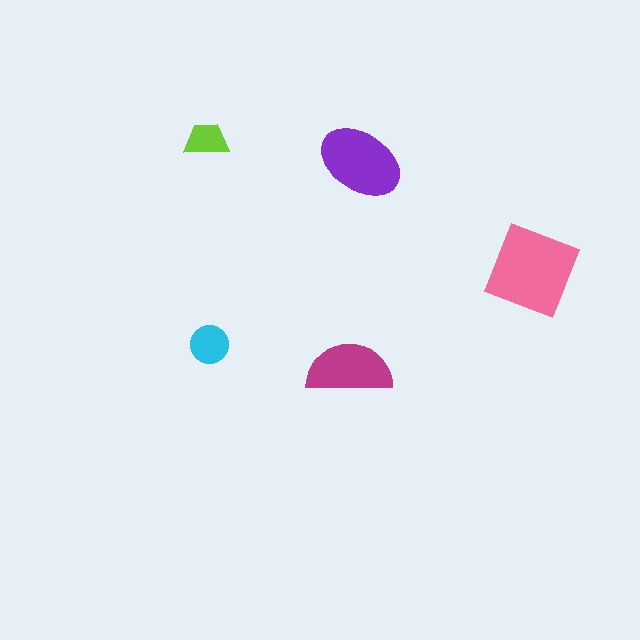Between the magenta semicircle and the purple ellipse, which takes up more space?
The purple ellipse.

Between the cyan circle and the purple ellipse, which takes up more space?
The purple ellipse.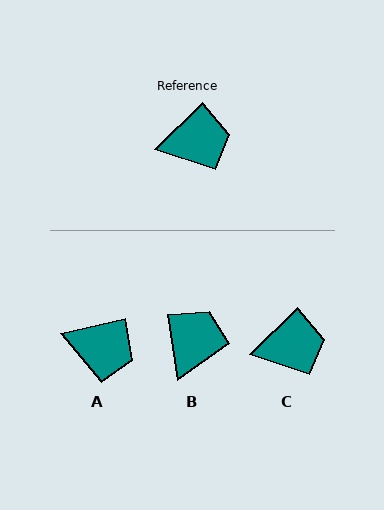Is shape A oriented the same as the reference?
No, it is off by about 32 degrees.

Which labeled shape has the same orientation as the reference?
C.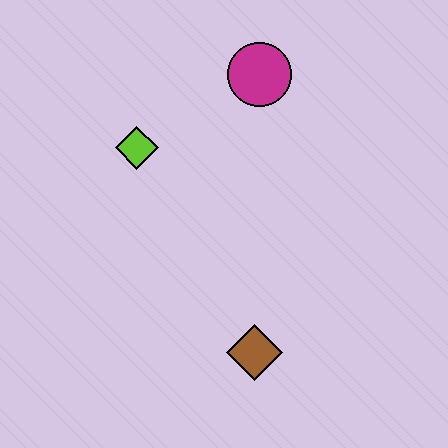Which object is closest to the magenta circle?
The lime diamond is closest to the magenta circle.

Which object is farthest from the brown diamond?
The magenta circle is farthest from the brown diamond.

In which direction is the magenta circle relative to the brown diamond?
The magenta circle is above the brown diamond.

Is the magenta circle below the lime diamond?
No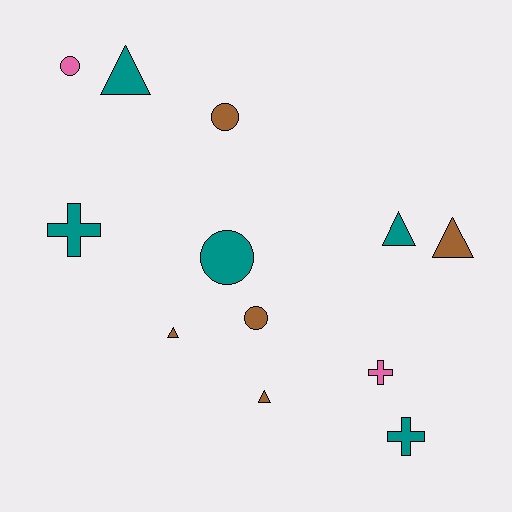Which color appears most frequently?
Teal, with 5 objects.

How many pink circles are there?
There is 1 pink circle.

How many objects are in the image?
There are 12 objects.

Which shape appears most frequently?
Triangle, with 5 objects.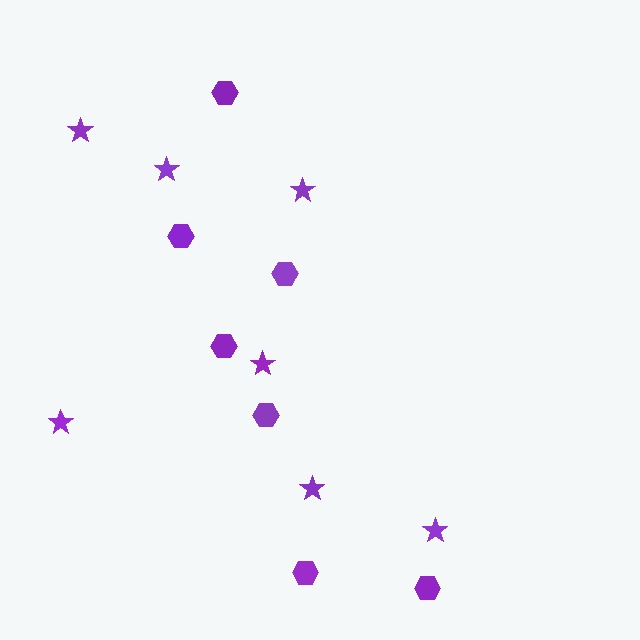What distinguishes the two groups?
There are 2 groups: one group of stars (7) and one group of hexagons (7).